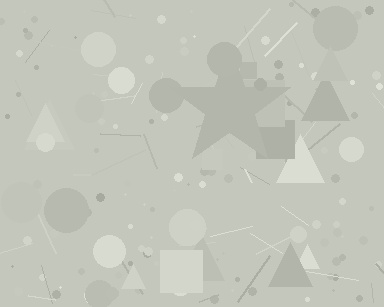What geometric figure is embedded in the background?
A star is embedded in the background.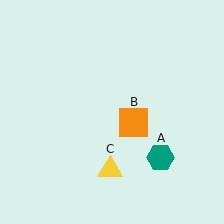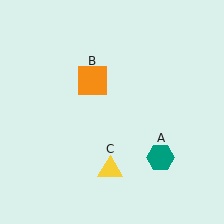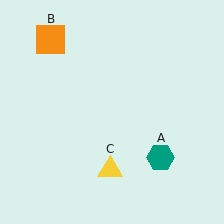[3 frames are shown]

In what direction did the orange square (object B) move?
The orange square (object B) moved up and to the left.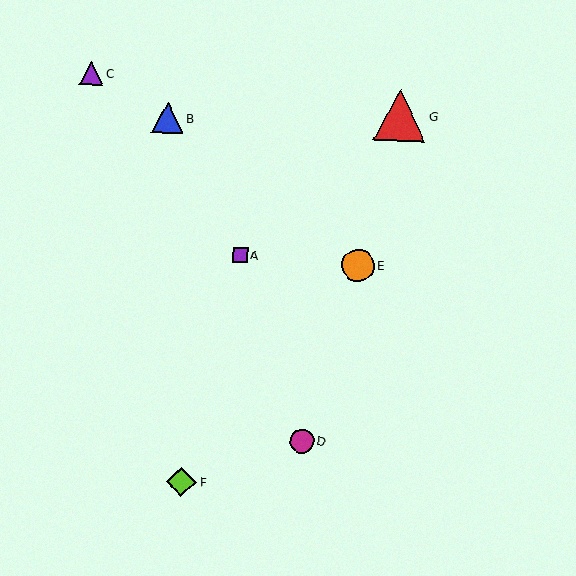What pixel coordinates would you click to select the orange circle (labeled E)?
Click at (358, 265) to select the orange circle E.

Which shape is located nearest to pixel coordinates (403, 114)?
The red triangle (labeled G) at (400, 115) is nearest to that location.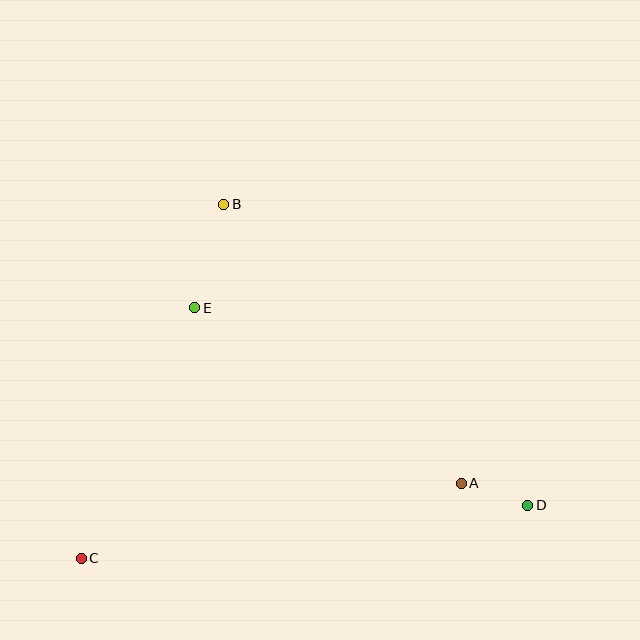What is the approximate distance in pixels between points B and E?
The distance between B and E is approximately 108 pixels.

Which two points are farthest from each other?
Points C and D are farthest from each other.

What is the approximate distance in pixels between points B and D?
The distance between B and D is approximately 428 pixels.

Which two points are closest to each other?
Points A and D are closest to each other.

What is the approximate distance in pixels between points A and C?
The distance between A and C is approximately 388 pixels.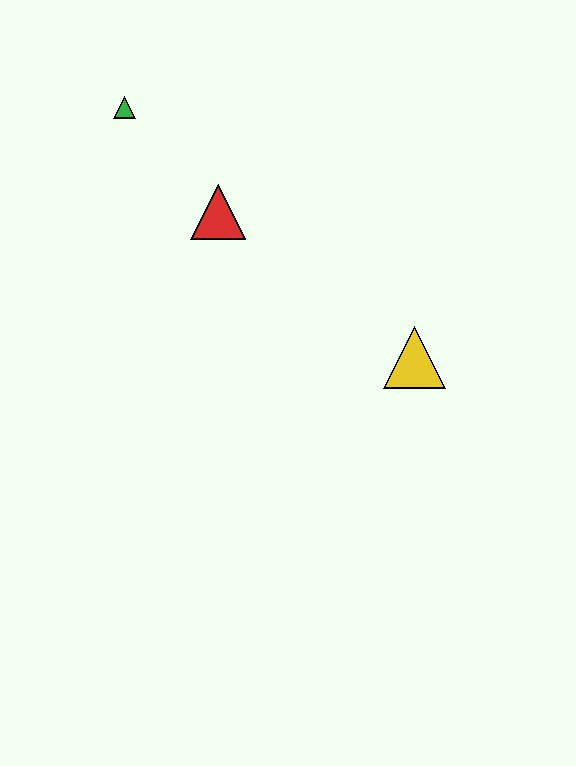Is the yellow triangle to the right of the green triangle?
Yes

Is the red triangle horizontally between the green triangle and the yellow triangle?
Yes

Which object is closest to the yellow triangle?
The red triangle is closest to the yellow triangle.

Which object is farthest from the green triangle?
The yellow triangle is farthest from the green triangle.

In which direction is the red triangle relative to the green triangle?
The red triangle is below the green triangle.